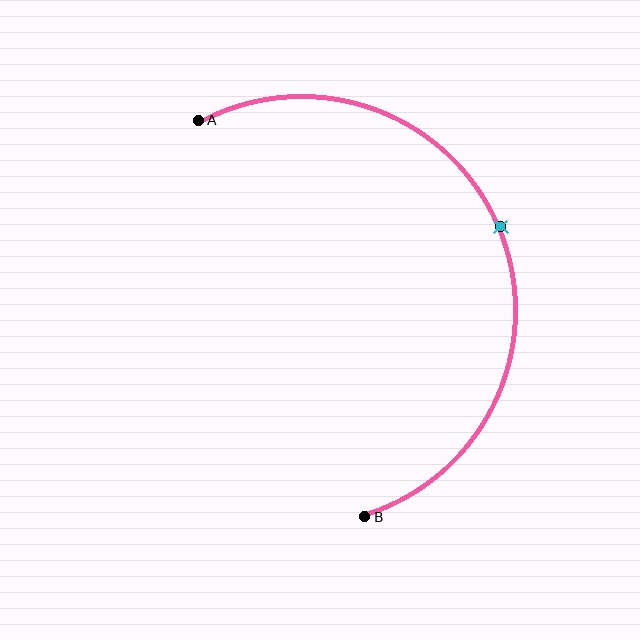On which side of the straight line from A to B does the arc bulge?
The arc bulges to the right of the straight line connecting A and B.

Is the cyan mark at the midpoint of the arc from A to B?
Yes. The cyan mark lies on the arc at equal arc-length from both A and B — it is the arc midpoint.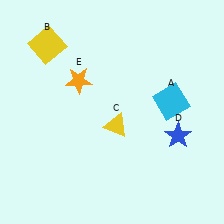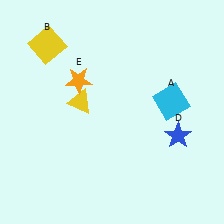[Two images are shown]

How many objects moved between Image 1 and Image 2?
1 object moved between the two images.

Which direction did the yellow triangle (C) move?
The yellow triangle (C) moved left.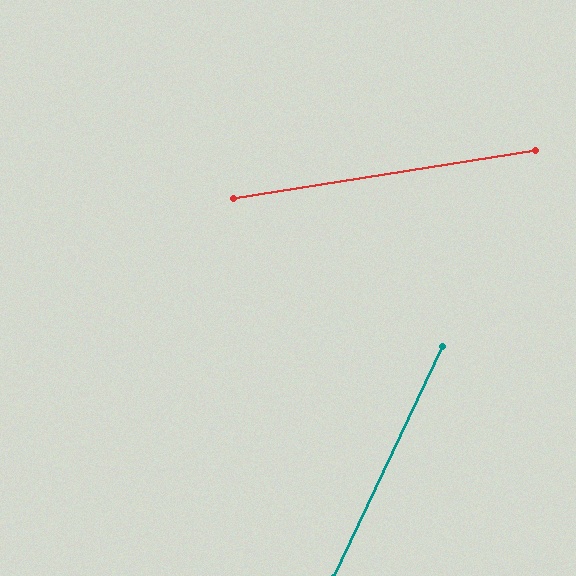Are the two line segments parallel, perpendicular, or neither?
Neither parallel nor perpendicular — they differ by about 56°.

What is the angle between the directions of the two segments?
Approximately 56 degrees.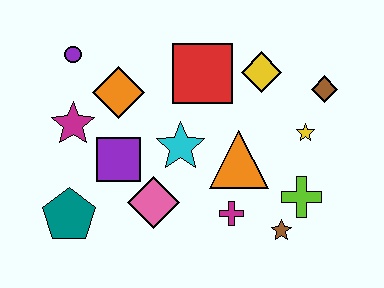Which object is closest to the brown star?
The lime cross is closest to the brown star.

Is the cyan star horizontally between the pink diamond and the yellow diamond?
Yes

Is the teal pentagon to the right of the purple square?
No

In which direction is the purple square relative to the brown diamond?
The purple square is to the left of the brown diamond.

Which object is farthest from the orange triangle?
The purple circle is farthest from the orange triangle.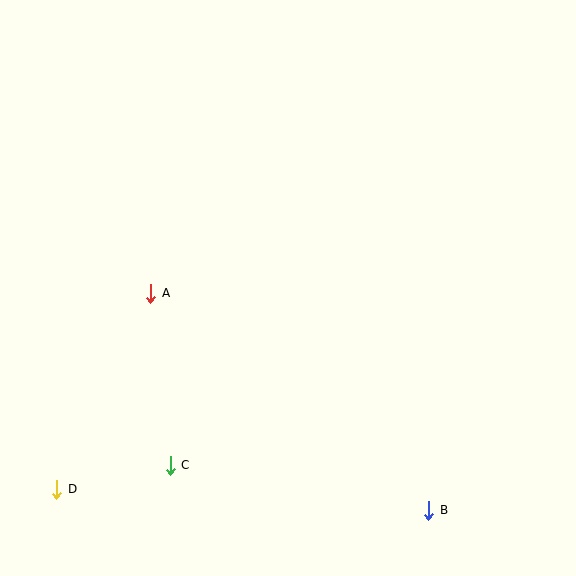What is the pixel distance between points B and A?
The distance between B and A is 353 pixels.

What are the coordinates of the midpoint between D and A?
The midpoint between D and A is at (104, 391).